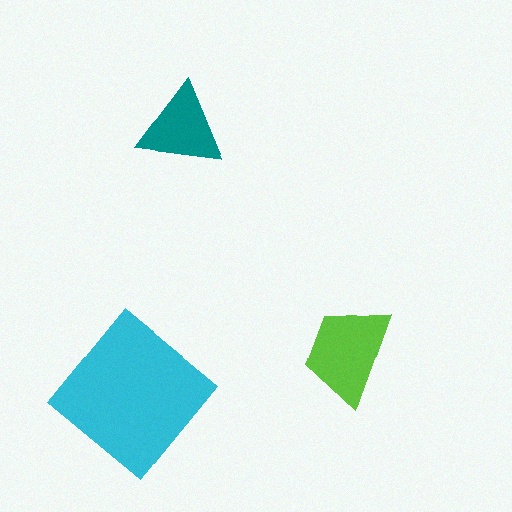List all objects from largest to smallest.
The cyan diamond, the lime trapezoid, the teal triangle.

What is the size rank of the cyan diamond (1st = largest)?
1st.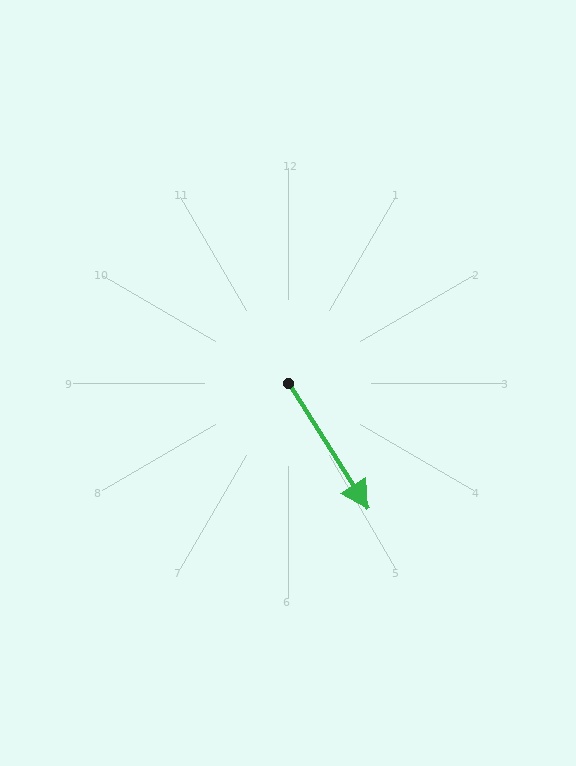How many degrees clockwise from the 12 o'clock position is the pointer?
Approximately 148 degrees.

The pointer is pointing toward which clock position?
Roughly 5 o'clock.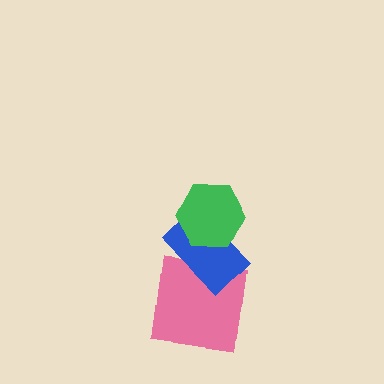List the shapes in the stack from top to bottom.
From top to bottom: the green hexagon, the blue rectangle, the pink square.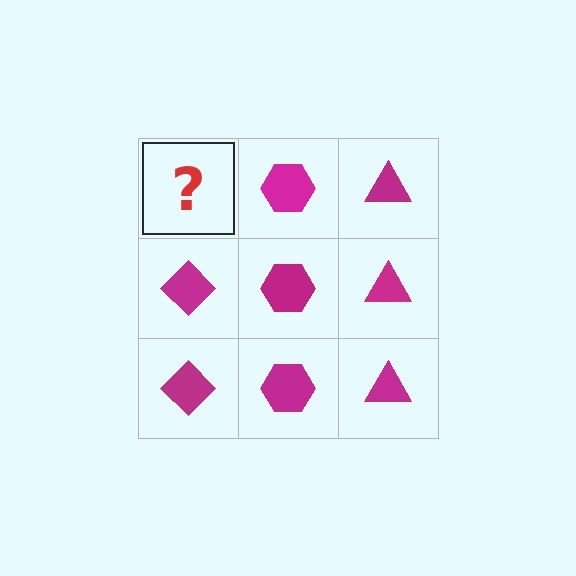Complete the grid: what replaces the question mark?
The question mark should be replaced with a magenta diamond.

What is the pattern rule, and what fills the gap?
The rule is that each column has a consistent shape. The gap should be filled with a magenta diamond.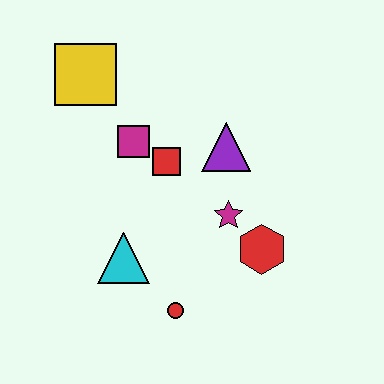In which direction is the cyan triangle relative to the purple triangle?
The cyan triangle is below the purple triangle.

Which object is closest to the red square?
The magenta square is closest to the red square.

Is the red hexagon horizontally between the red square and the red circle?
No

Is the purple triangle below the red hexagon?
No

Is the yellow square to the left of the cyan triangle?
Yes